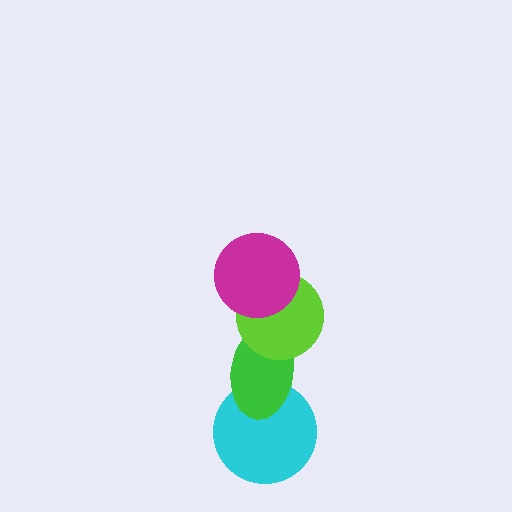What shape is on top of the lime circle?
The magenta circle is on top of the lime circle.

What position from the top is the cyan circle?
The cyan circle is 4th from the top.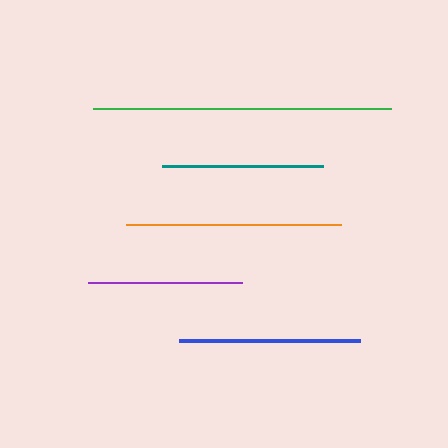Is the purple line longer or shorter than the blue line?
The blue line is longer than the purple line.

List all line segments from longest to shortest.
From longest to shortest: green, orange, blue, teal, purple.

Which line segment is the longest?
The green line is the longest at approximately 298 pixels.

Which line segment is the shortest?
The purple line is the shortest at approximately 155 pixels.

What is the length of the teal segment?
The teal segment is approximately 161 pixels long.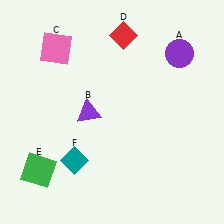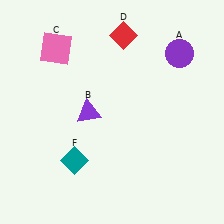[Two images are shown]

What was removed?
The green square (E) was removed in Image 2.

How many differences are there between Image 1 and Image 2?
There is 1 difference between the two images.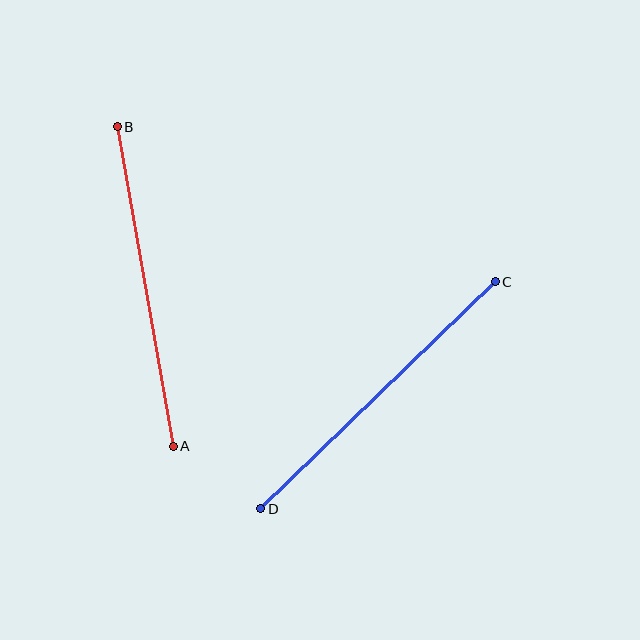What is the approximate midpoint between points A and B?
The midpoint is at approximately (145, 286) pixels.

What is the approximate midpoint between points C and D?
The midpoint is at approximately (378, 395) pixels.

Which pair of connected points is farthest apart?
Points C and D are farthest apart.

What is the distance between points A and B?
The distance is approximately 324 pixels.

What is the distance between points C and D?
The distance is approximately 326 pixels.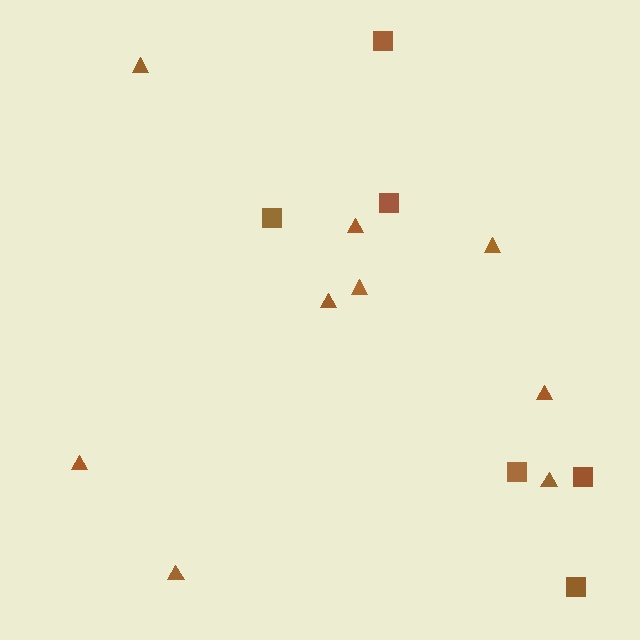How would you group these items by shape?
There are 2 groups: one group of triangles (9) and one group of squares (6).